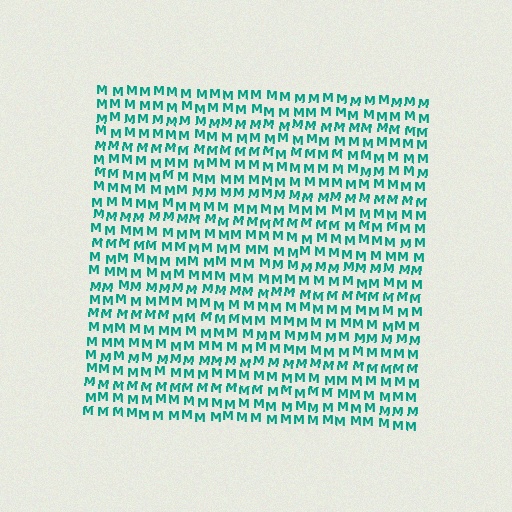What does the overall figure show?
The overall figure shows a square.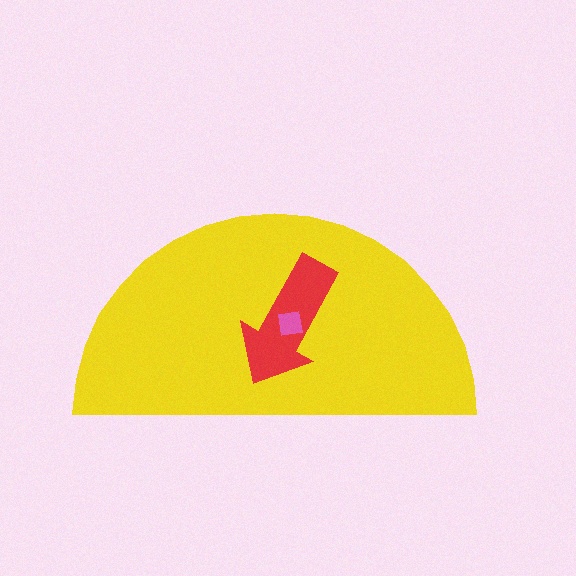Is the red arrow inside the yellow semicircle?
Yes.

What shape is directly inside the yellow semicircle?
The red arrow.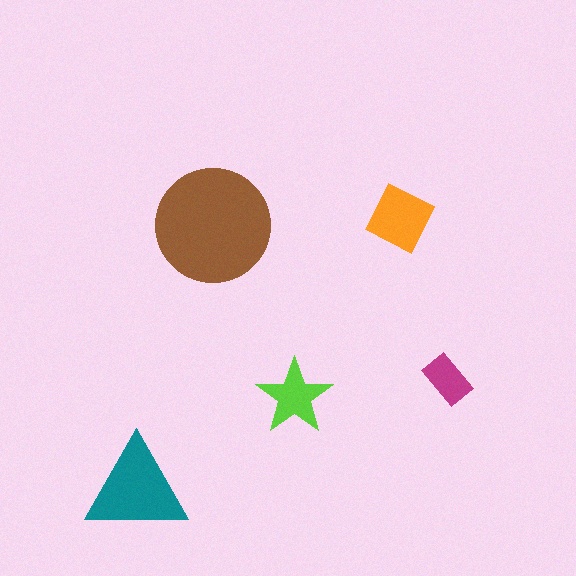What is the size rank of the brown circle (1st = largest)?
1st.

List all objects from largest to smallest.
The brown circle, the teal triangle, the orange diamond, the lime star, the magenta rectangle.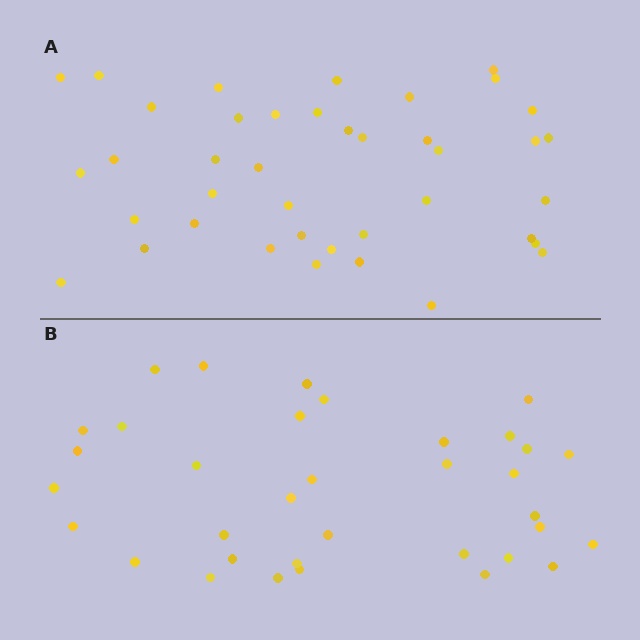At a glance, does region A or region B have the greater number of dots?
Region A (the top region) has more dots.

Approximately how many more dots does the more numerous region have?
Region A has about 5 more dots than region B.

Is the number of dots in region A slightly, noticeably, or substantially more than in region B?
Region A has only slightly more — the two regions are fairly close. The ratio is roughly 1.1 to 1.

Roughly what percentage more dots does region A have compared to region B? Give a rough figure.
About 15% more.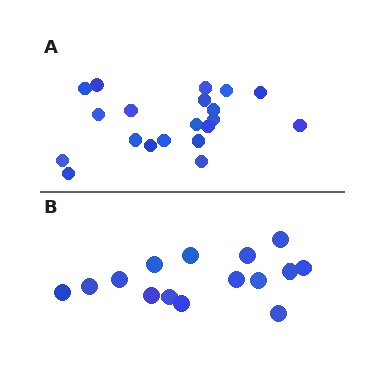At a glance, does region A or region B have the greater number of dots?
Region A (the top region) has more dots.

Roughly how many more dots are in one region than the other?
Region A has about 5 more dots than region B.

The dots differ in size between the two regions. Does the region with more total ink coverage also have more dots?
No. Region B has more total ink coverage because its dots are larger, but region A actually contains more individual dots. Total area can be misleading — the number of items is what matters here.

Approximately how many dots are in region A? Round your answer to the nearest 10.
About 20 dots.